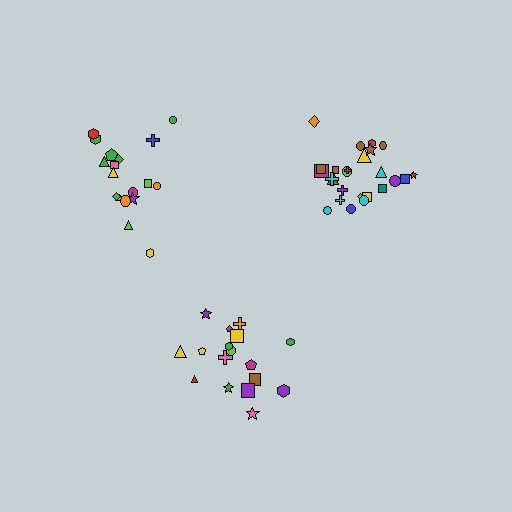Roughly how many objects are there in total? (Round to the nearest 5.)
Roughly 60 objects in total.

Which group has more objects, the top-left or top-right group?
The top-right group.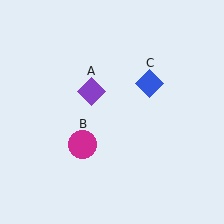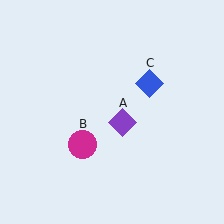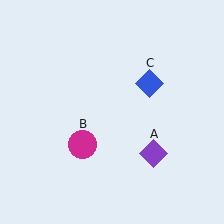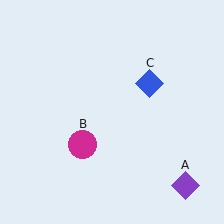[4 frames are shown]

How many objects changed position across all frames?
1 object changed position: purple diamond (object A).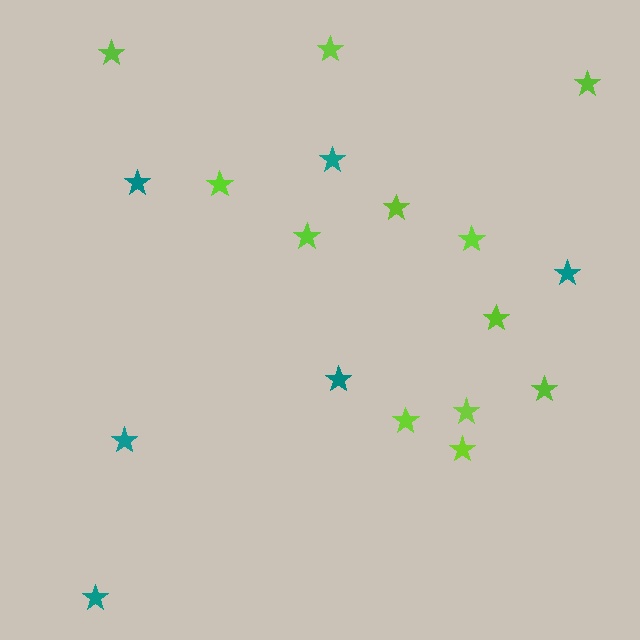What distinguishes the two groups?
There are 2 groups: one group of lime stars (12) and one group of teal stars (6).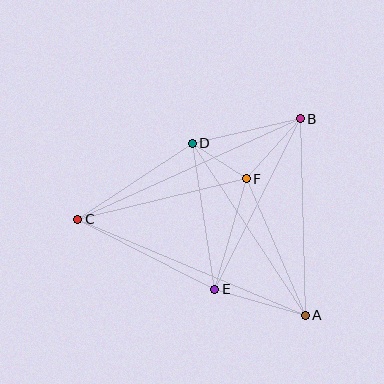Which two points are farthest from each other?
Points A and C are farthest from each other.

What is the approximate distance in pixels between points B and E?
The distance between B and E is approximately 191 pixels.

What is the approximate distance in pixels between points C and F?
The distance between C and F is approximately 173 pixels.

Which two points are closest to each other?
Points D and F are closest to each other.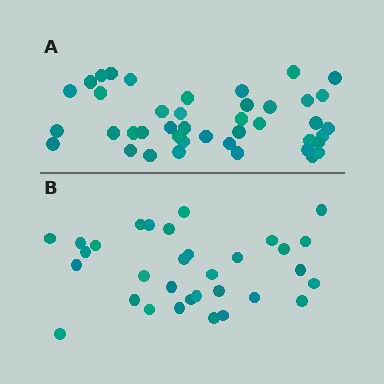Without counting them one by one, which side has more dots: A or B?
Region A (the top region) has more dots.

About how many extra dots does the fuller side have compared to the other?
Region A has roughly 10 or so more dots than region B.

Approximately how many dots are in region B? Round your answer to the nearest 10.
About 30 dots. (The exact count is 32, which rounds to 30.)